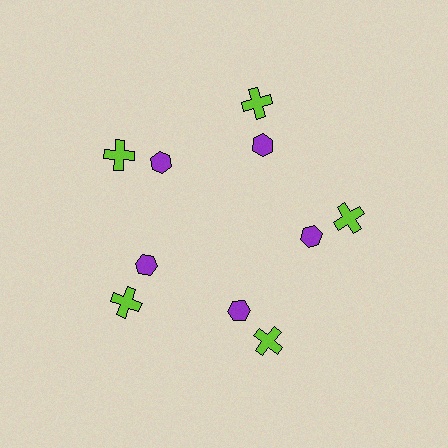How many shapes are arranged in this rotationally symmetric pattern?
There are 10 shapes, arranged in 5 groups of 2.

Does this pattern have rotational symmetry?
Yes, this pattern has 5-fold rotational symmetry. It looks the same after rotating 72 degrees around the center.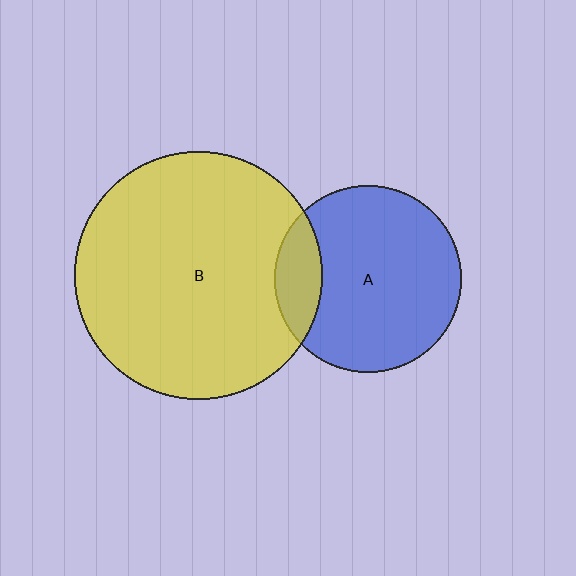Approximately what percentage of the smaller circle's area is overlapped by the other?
Approximately 15%.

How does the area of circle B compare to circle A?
Approximately 1.8 times.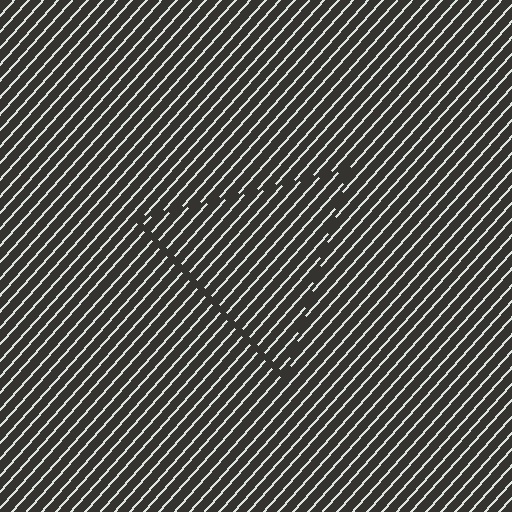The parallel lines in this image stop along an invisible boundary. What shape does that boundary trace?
An illusory triangle. The interior of the shape contains the same grating, shifted by half a period — the contour is defined by the phase discontinuity where line-ends from the inner and outer gratings abut.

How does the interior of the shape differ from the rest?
The interior of the shape contains the same grating, shifted by half a period — the contour is defined by the phase discontinuity where line-ends from the inner and outer gratings abut.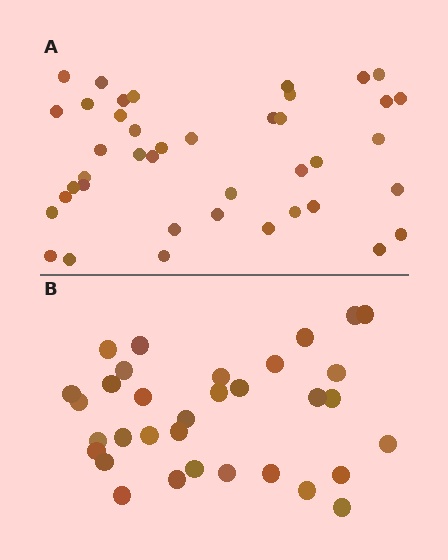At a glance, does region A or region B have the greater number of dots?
Region A (the top region) has more dots.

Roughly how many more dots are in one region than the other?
Region A has roughly 8 or so more dots than region B.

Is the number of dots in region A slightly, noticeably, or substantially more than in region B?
Region A has only slightly more — the two regions are fairly close. The ratio is roughly 1.2 to 1.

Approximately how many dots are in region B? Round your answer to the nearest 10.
About 30 dots. (The exact count is 33, which rounds to 30.)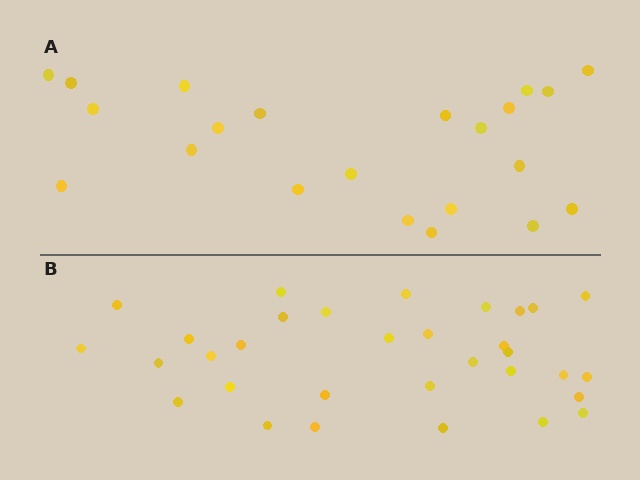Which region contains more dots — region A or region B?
Region B (the bottom region) has more dots.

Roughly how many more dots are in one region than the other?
Region B has roughly 10 or so more dots than region A.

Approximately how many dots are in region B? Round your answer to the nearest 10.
About 30 dots. (The exact count is 32, which rounds to 30.)